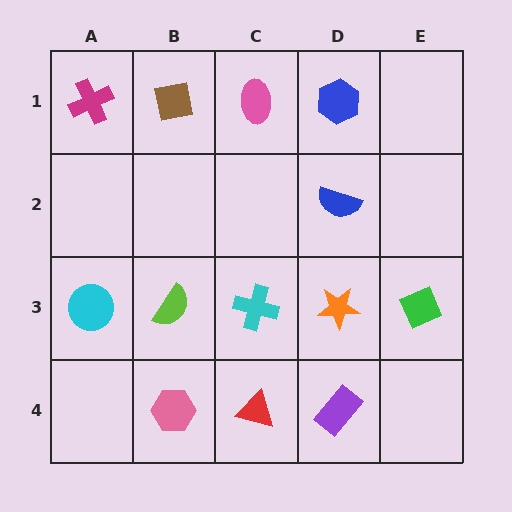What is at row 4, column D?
A purple rectangle.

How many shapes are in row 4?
3 shapes.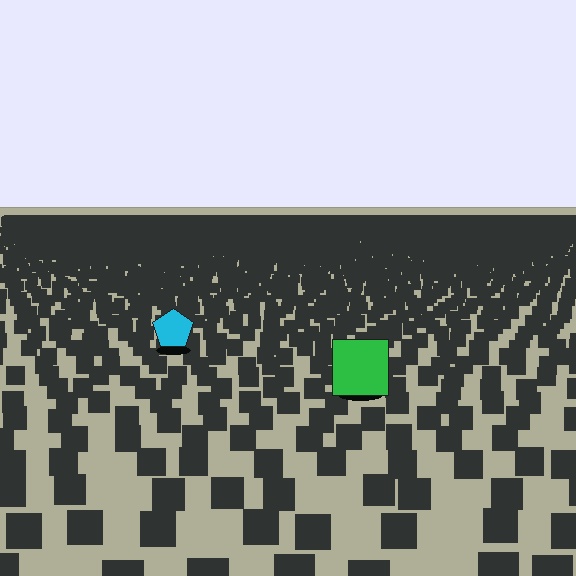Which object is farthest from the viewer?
The cyan pentagon is farthest from the viewer. It appears smaller and the ground texture around it is denser.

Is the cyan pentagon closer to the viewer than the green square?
No. The green square is closer — you can tell from the texture gradient: the ground texture is coarser near it.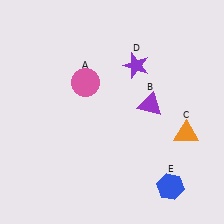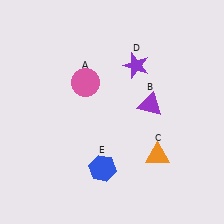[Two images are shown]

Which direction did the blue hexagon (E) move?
The blue hexagon (E) moved left.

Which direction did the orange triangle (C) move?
The orange triangle (C) moved left.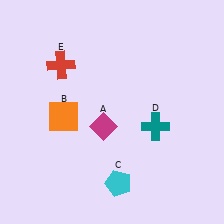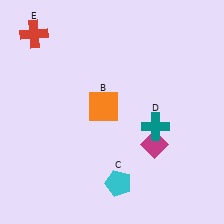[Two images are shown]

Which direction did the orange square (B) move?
The orange square (B) moved right.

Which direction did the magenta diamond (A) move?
The magenta diamond (A) moved right.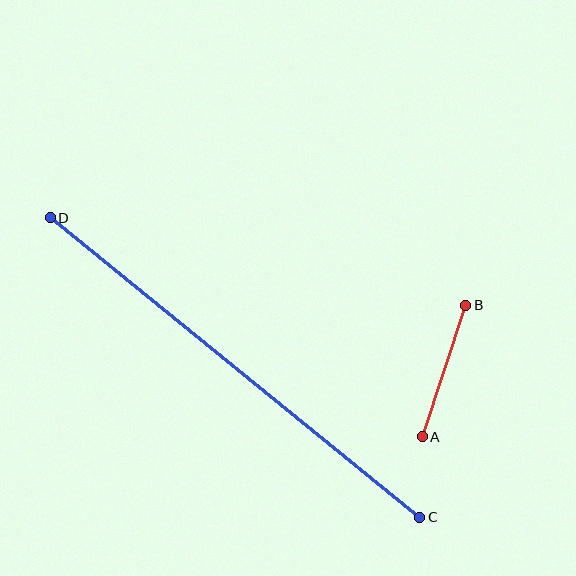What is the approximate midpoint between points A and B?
The midpoint is at approximately (444, 371) pixels.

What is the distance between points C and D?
The distance is approximately 475 pixels.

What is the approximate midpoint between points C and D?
The midpoint is at approximately (235, 368) pixels.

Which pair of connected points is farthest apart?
Points C and D are farthest apart.